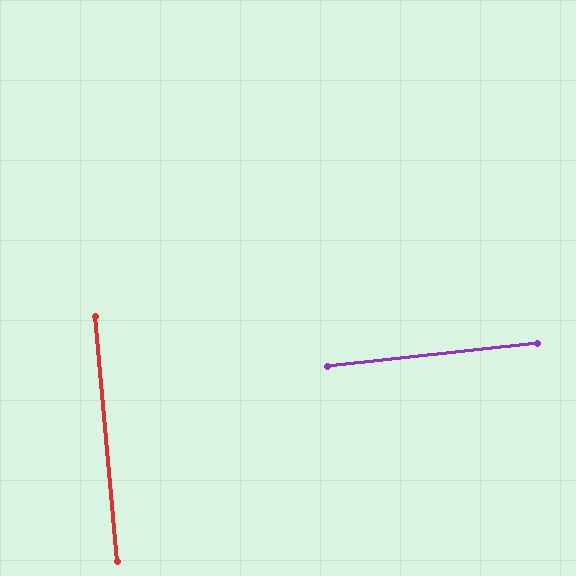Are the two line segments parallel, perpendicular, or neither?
Perpendicular — they meet at approximately 89°.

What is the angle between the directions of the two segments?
Approximately 89 degrees.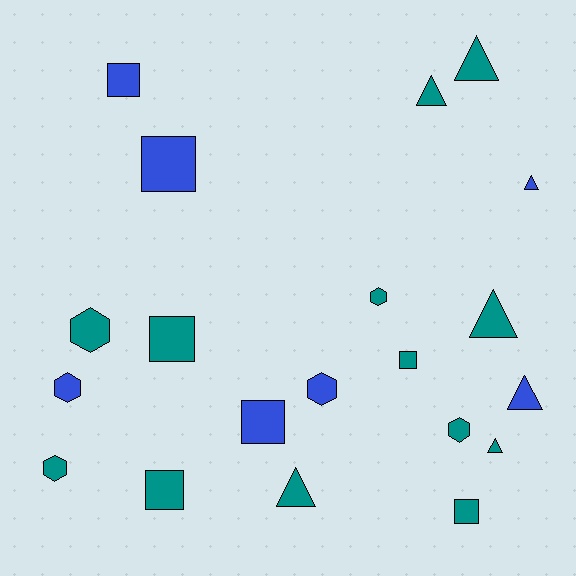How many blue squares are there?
There are 3 blue squares.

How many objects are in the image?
There are 20 objects.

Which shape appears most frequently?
Triangle, with 7 objects.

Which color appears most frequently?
Teal, with 13 objects.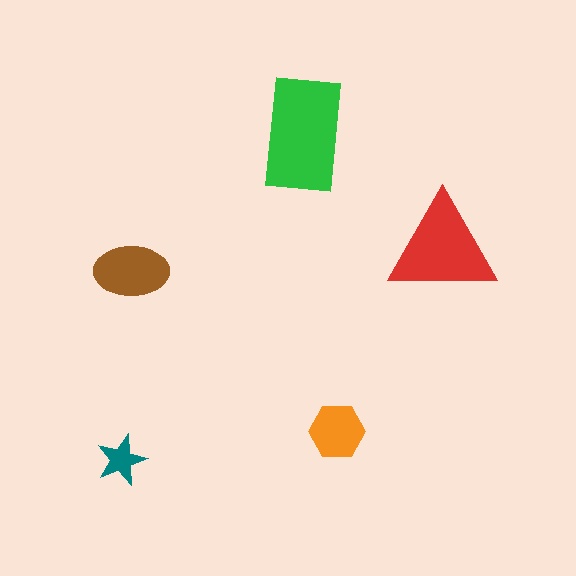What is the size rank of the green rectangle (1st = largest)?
1st.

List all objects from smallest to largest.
The teal star, the orange hexagon, the brown ellipse, the red triangle, the green rectangle.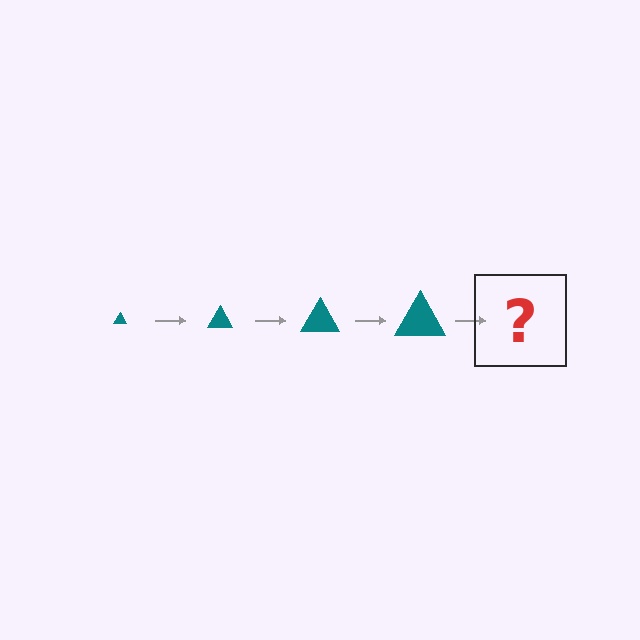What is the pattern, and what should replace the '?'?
The pattern is that the triangle gets progressively larger each step. The '?' should be a teal triangle, larger than the previous one.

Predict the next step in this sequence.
The next step is a teal triangle, larger than the previous one.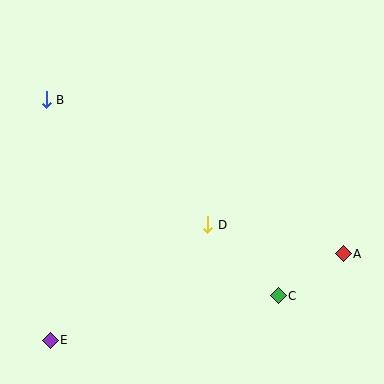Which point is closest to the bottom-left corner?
Point E is closest to the bottom-left corner.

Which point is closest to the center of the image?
Point D at (208, 225) is closest to the center.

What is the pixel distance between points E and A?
The distance between E and A is 305 pixels.